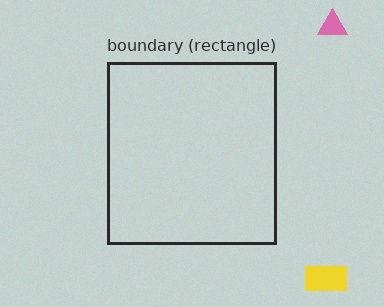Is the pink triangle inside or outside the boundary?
Outside.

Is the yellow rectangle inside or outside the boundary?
Outside.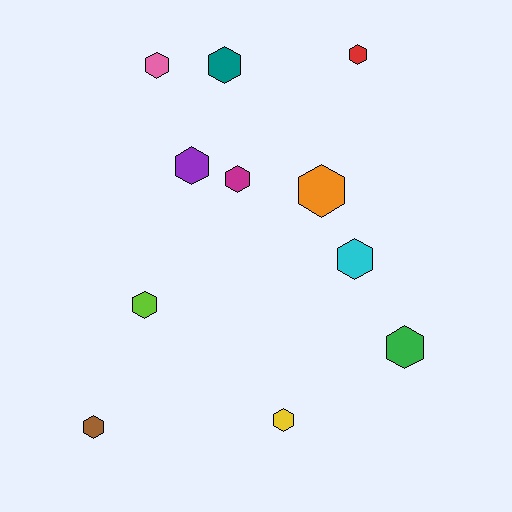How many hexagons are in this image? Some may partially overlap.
There are 11 hexagons.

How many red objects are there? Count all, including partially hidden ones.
There is 1 red object.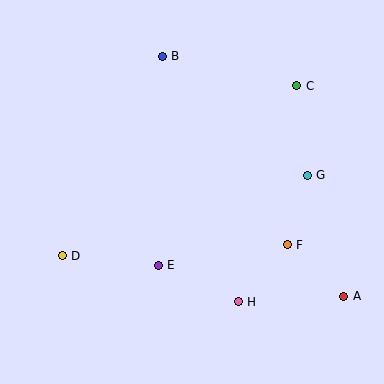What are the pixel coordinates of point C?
Point C is at (297, 86).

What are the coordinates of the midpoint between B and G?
The midpoint between B and G is at (235, 116).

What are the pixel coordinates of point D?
Point D is at (62, 256).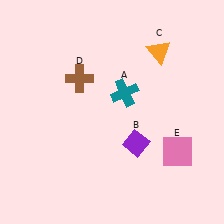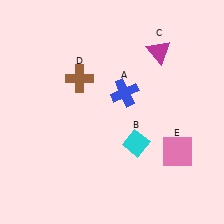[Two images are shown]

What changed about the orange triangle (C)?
In Image 1, C is orange. In Image 2, it changed to magenta.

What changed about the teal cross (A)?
In Image 1, A is teal. In Image 2, it changed to blue.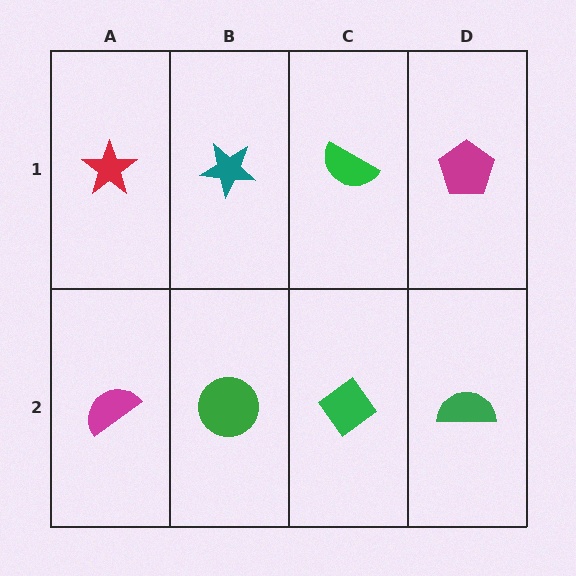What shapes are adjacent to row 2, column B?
A teal star (row 1, column B), a magenta semicircle (row 2, column A), a green diamond (row 2, column C).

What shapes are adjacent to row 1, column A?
A magenta semicircle (row 2, column A), a teal star (row 1, column B).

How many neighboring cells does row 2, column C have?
3.